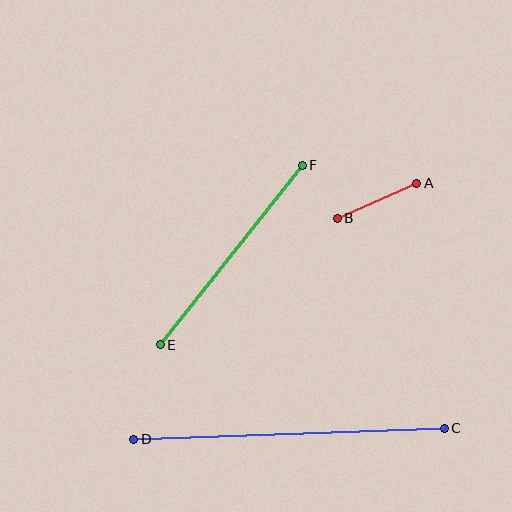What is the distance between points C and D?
The distance is approximately 311 pixels.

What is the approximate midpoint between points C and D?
The midpoint is at approximately (289, 434) pixels.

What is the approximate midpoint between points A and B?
The midpoint is at approximately (377, 201) pixels.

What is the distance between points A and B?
The distance is approximately 87 pixels.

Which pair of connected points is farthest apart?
Points C and D are farthest apart.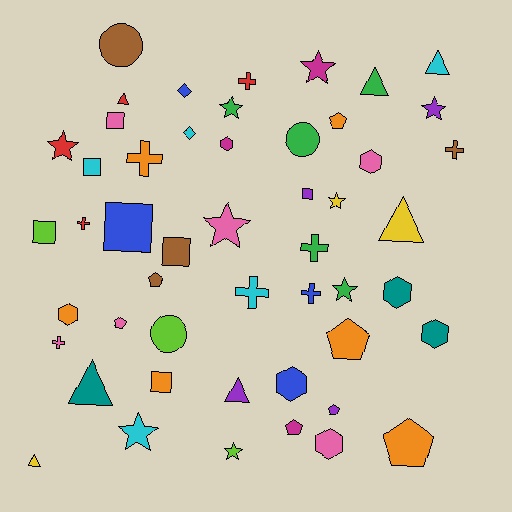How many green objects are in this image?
There are 5 green objects.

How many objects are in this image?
There are 50 objects.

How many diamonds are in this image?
There are 2 diamonds.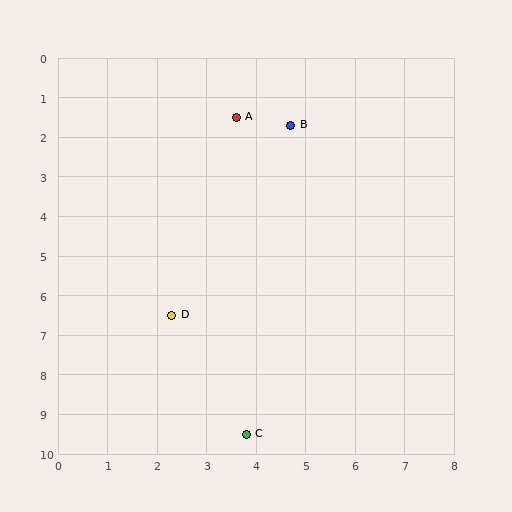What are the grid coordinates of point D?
Point D is at approximately (2.3, 6.5).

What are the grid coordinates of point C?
Point C is at approximately (3.8, 9.5).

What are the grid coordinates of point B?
Point B is at approximately (4.7, 1.7).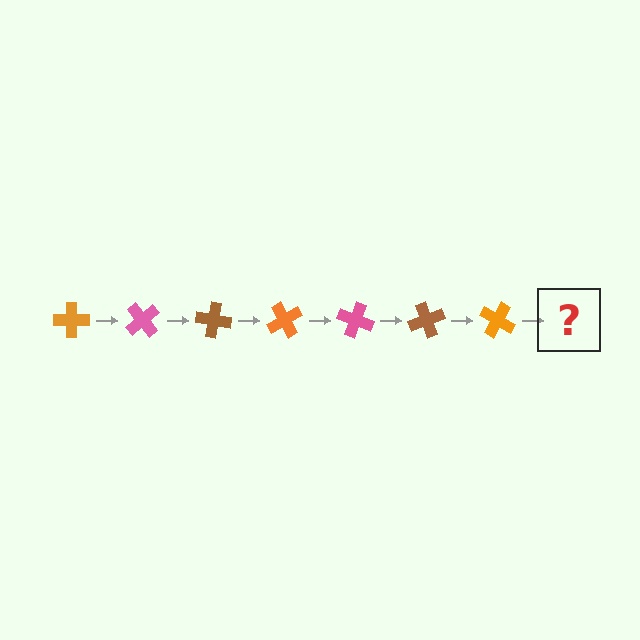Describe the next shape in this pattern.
It should be a pink cross, rotated 350 degrees from the start.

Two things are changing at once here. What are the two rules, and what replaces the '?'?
The two rules are that it rotates 50 degrees each step and the color cycles through orange, pink, and brown. The '?' should be a pink cross, rotated 350 degrees from the start.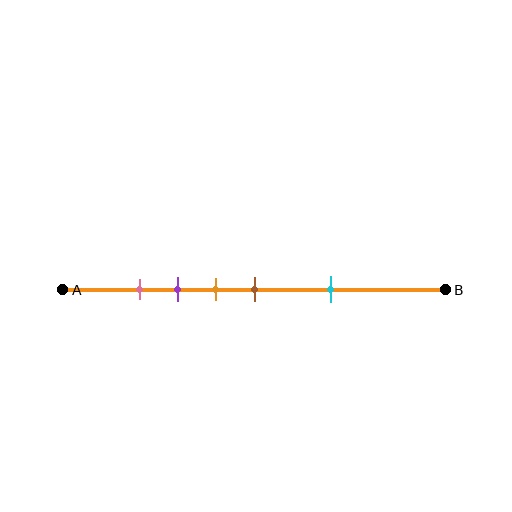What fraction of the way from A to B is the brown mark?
The brown mark is approximately 50% (0.5) of the way from A to B.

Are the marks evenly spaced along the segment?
No, the marks are not evenly spaced.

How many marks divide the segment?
There are 5 marks dividing the segment.